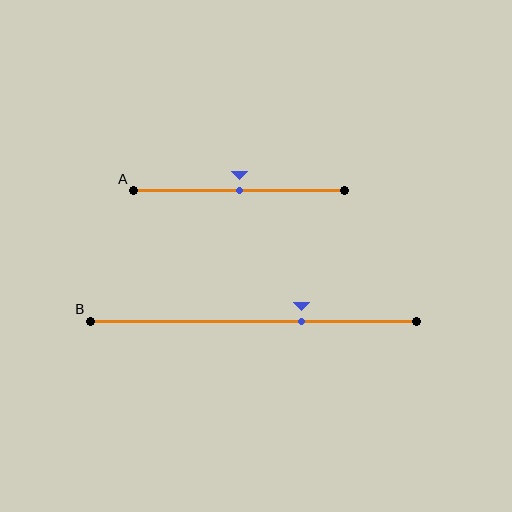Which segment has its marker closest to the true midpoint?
Segment A has its marker closest to the true midpoint.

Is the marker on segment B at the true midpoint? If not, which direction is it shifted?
No, the marker on segment B is shifted to the right by about 15% of the segment length.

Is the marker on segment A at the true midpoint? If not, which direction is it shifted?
Yes, the marker on segment A is at the true midpoint.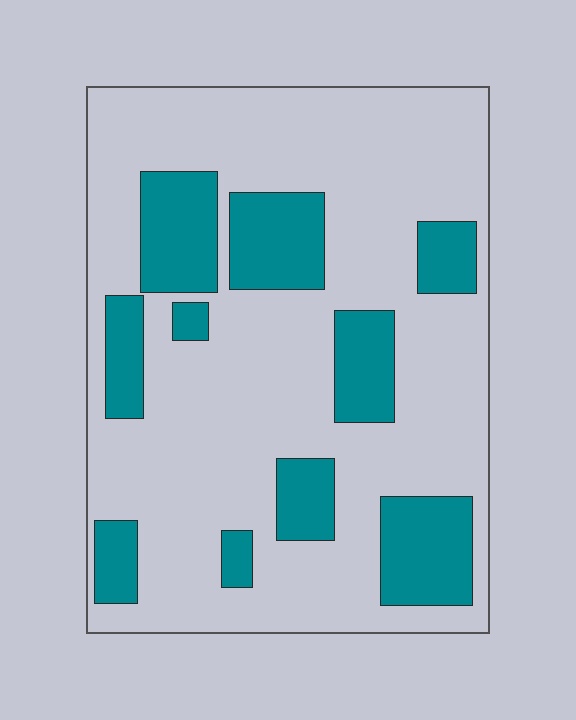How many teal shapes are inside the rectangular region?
10.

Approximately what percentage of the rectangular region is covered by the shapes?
Approximately 25%.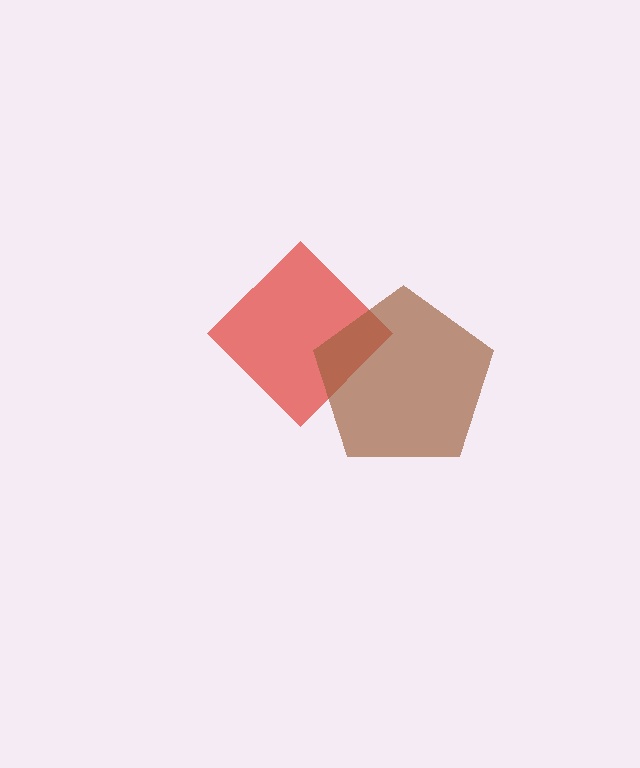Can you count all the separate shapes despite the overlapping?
Yes, there are 2 separate shapes.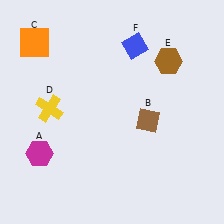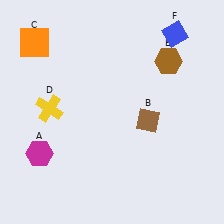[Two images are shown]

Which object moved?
The blue diamond (F) moved right.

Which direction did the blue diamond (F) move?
The blue diamond (F) moved right.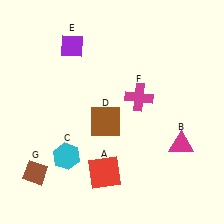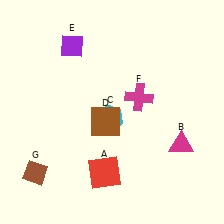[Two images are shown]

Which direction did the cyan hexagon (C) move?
The cyan hexagon (C) moved right.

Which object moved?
The cyan hexagon (C) moved right.